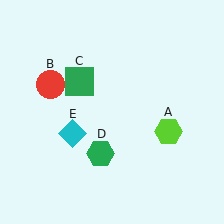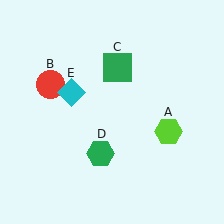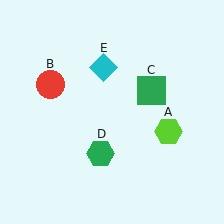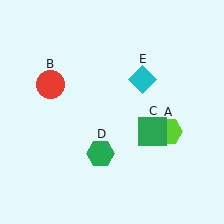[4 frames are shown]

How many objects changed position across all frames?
2 objects changed position: green square (object C), cyan diamond (object E).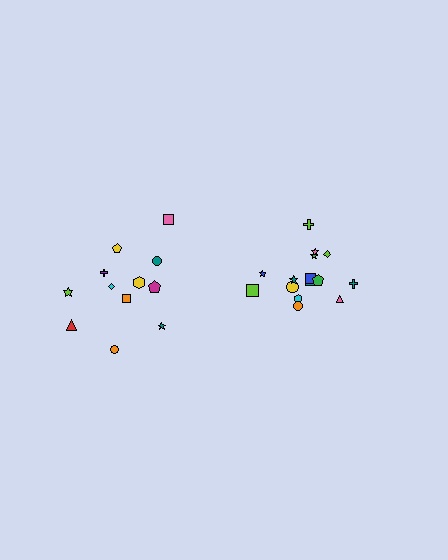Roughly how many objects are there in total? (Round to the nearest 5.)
Roughly 25 objects in total.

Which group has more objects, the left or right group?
The right group.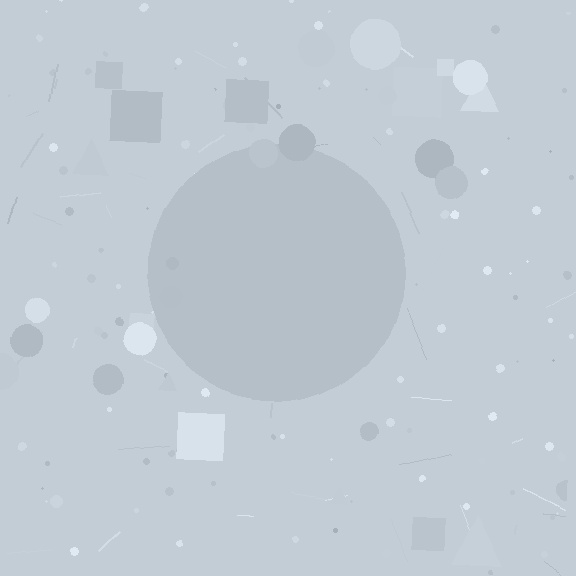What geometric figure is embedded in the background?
A circle is embedded in the background.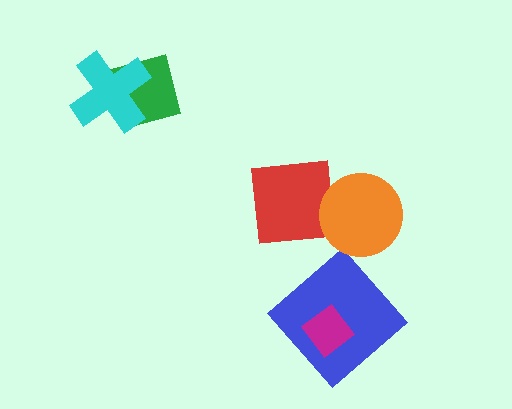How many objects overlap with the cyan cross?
1 object overlaps with the cyan cross.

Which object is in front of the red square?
The orange circle is in front of the red square.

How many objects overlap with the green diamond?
1 object overlaps with the green diamond.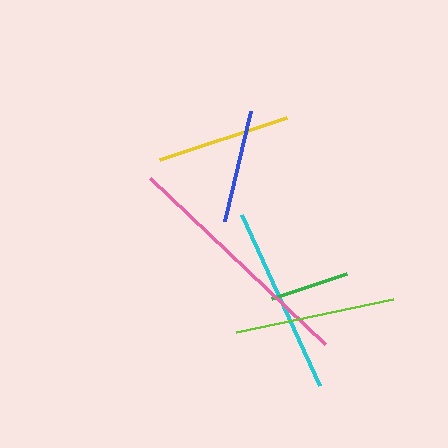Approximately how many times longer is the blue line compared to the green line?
The blue line is approximately 1.4 times the length of the green line.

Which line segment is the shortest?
The green line is the shortest at approximately 79 pixels.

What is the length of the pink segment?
The pink segment is approximately 241 pixels long.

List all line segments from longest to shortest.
From longest to shortest: pink, cyan, lime, yellow, blue, green.